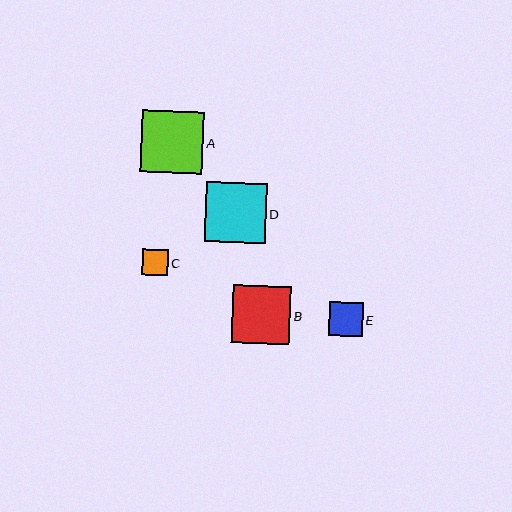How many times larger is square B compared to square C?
Square B is approximately 2.3 times the size of square C.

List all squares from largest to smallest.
From largest to smallest: A, D, B, E, C.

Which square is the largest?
Square A is the largest with a size of approximately 62 pixels.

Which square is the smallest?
Square C is the smallest with a size of approximately 25 pixels.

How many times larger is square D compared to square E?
Square D is approximately 1.8 times the size of square E.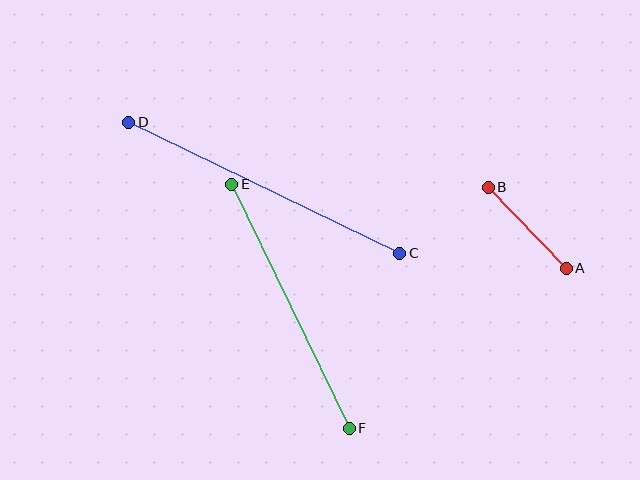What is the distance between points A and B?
The distance is approximately 112 pixels.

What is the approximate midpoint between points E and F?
The midpoint is at approximately (291, 306) pixels.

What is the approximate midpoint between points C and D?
The midpoint is at approximately (264, 188) pixels.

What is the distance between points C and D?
The distance is approximately 301 pixels.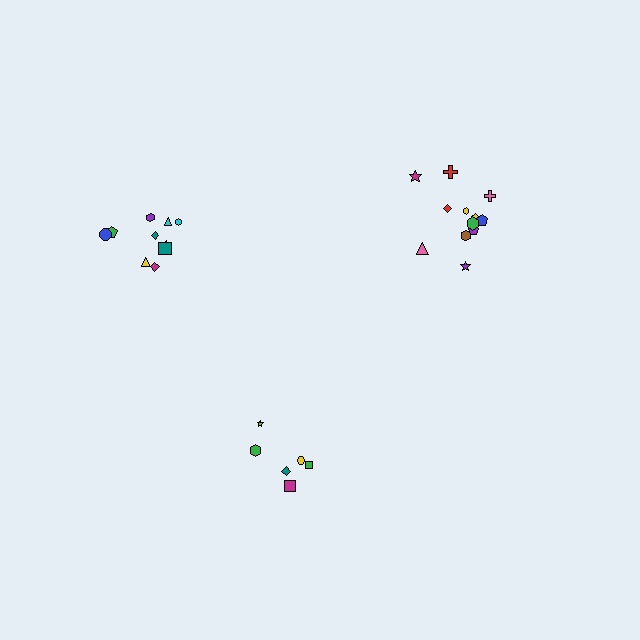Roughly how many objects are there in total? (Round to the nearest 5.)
Roughly 30 objects in total.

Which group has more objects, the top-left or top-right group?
The top-right group.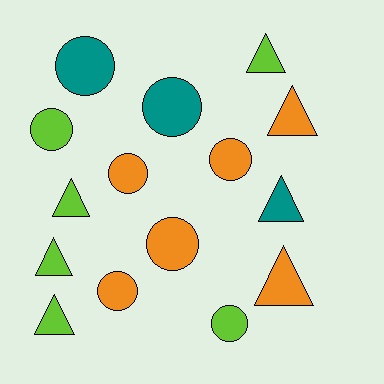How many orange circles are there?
There are 4 orange circles.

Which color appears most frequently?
Lime, with 6 objects.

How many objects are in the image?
There are 15 objects.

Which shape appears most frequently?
Circle, with 8 objects.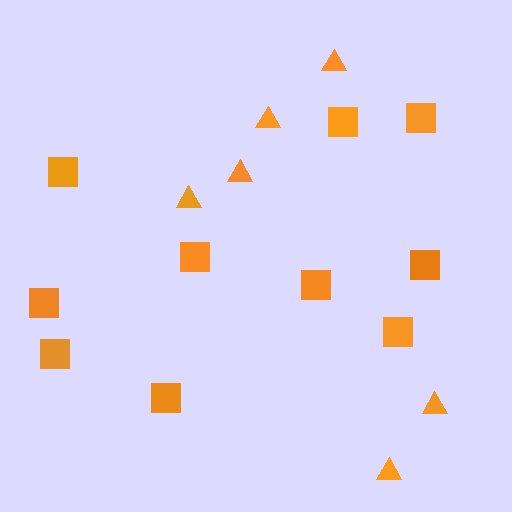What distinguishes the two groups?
There are 2 groups: one group of squares (10) and one group of triangles (6).